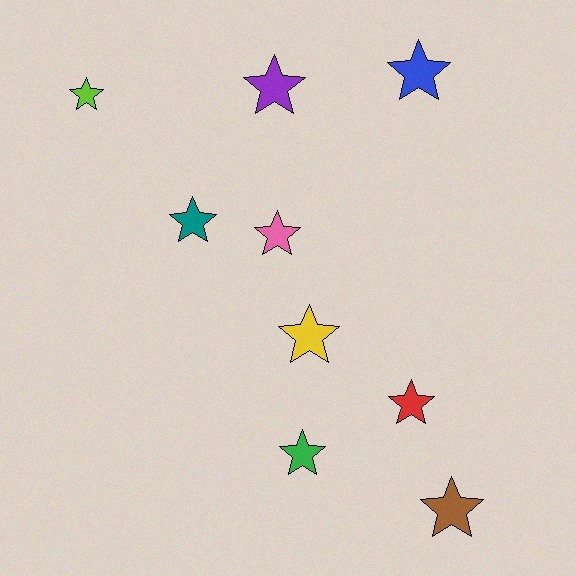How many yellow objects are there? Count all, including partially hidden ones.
There is 1 yellow object.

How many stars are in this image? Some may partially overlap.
There are 9 stars.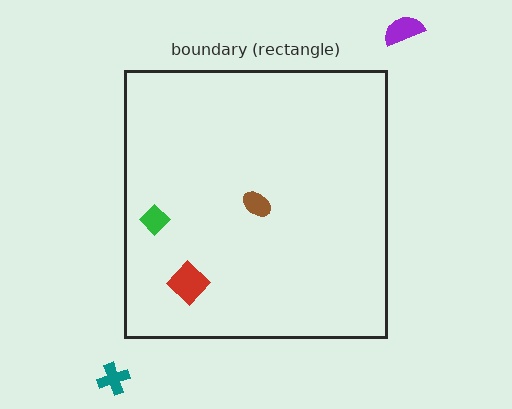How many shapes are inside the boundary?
3 inside, 2 outside.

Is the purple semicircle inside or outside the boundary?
Outside.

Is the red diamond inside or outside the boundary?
Inside.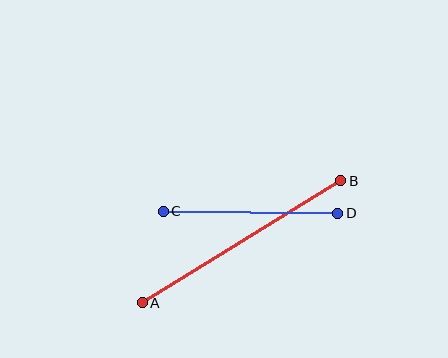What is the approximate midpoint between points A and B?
The midpoint is at approximately (242, 242) pixels.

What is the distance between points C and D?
The distance is approximately 175 pixels.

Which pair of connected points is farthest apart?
Points A and B are farthest apart.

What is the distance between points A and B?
The distance is approximately 233 pixels.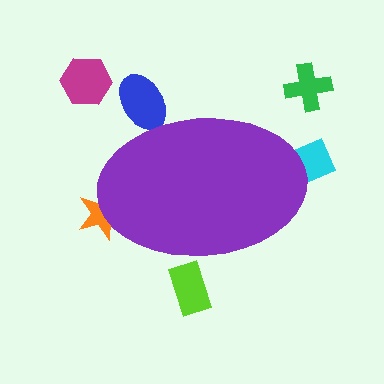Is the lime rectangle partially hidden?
Yes, the lime rectangle is partially hidden behind the purple ellipse.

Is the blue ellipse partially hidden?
Yes, the blue ellipse is partially hidden behind the purple ellipse.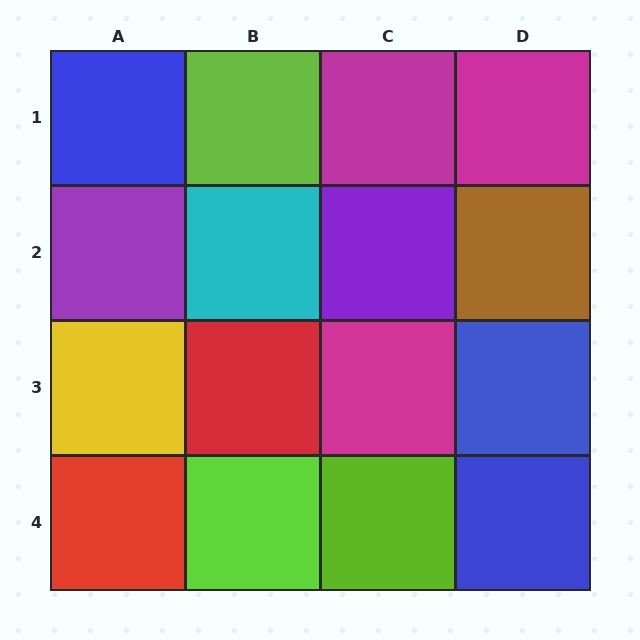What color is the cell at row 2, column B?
Cyan.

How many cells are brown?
1 cell is brown.